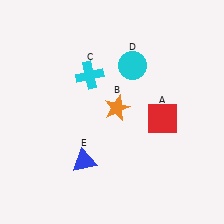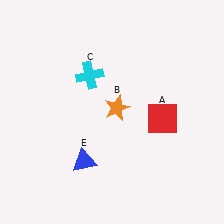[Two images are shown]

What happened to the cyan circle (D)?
The cyan circle (D) was removed in Image 2. It was in the top-right area of Image 1.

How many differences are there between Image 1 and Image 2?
There is 1 difference between the two images.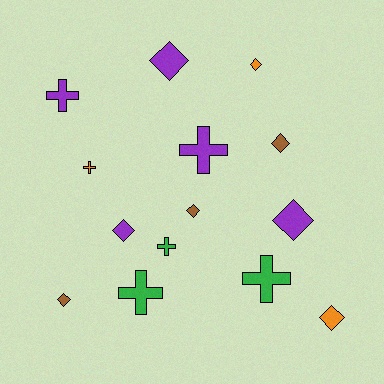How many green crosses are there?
There are 3 green crosses.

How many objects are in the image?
There are 14 objects.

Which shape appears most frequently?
Diamond, with 8 objects.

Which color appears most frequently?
Purple, with 5 objects.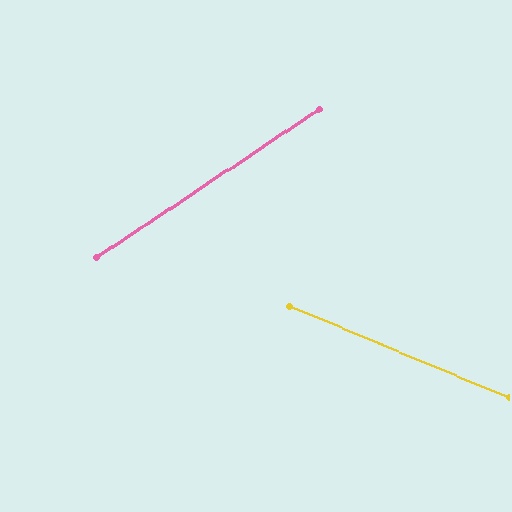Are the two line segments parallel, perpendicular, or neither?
Neither parallel nor perpendicular — they differ by about 56°.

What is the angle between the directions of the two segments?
Approximately 56 degrees.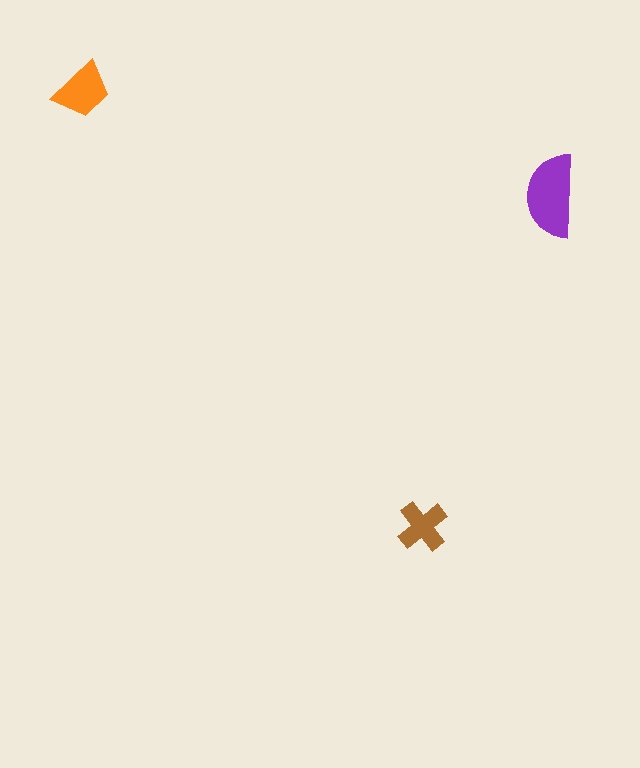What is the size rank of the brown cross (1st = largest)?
3rd.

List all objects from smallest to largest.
The brown cross, the orange trapezoid, the purple semicircle.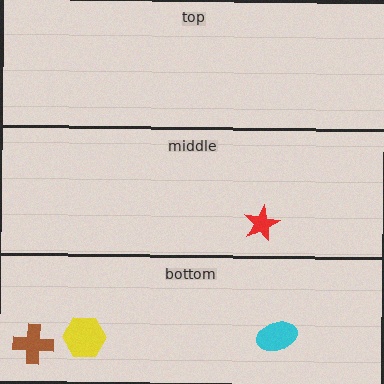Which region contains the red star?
The middle region.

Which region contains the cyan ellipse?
The bottom region.